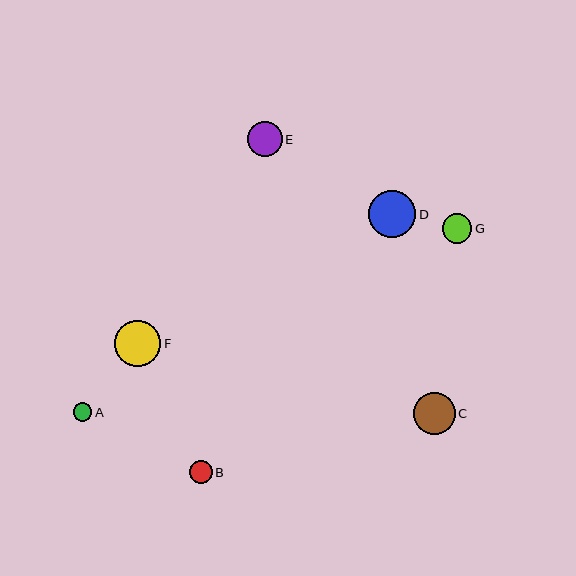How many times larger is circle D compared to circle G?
Circle D is approximately 1.6 times the size of circle G.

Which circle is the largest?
Circle D is the largest with a size of approximately 47 pixels.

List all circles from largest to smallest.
From largest to smallest: D, F, C, E, G, B, A.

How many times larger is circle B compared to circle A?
Circle B is approximately 1.3 times the size of circle A.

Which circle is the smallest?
Circle A is the smallest with a size of approximately 18 pixels.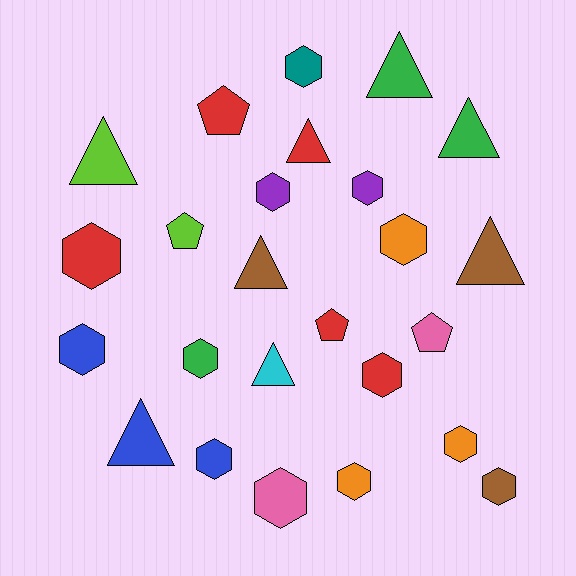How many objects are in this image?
There are 25 objects.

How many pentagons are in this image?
There are 4 pentagons.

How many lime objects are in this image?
There are 2 lime objects.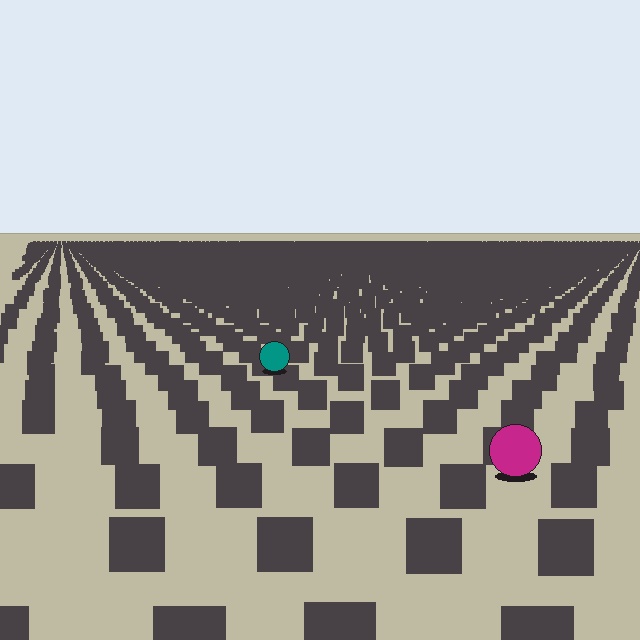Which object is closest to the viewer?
The magenta circle is closest. The texture marks near it are larger and more spread out.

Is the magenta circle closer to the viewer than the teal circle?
Yes. The magenta circle is closer — you can tell from the texture gradient: the ground texture is coarser near it.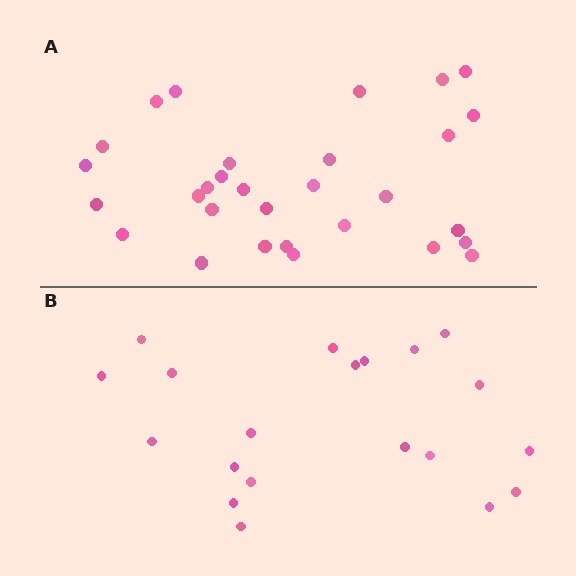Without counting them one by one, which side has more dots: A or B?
Region A (the top region) has more dots.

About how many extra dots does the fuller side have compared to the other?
Region A has roughly 10 or so more dots than region B.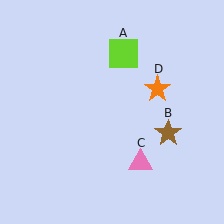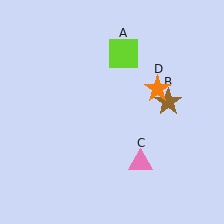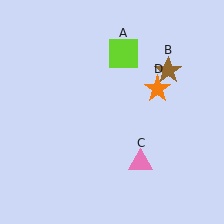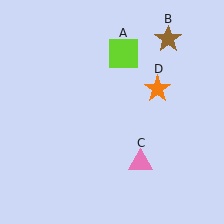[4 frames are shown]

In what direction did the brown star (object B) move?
The brown star (object B) moved up.